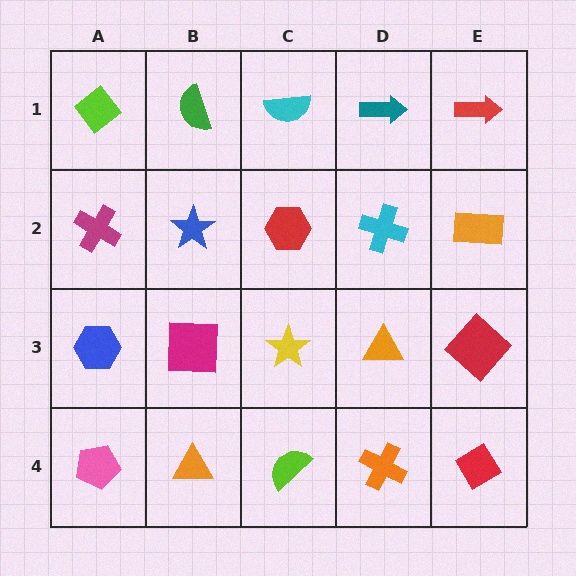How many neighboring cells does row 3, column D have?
4.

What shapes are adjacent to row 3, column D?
A cyan cross (row 2, column D), an orange cross (row 4, column D), a yellow star (row 3, column C), a red diamond (row 3, column E).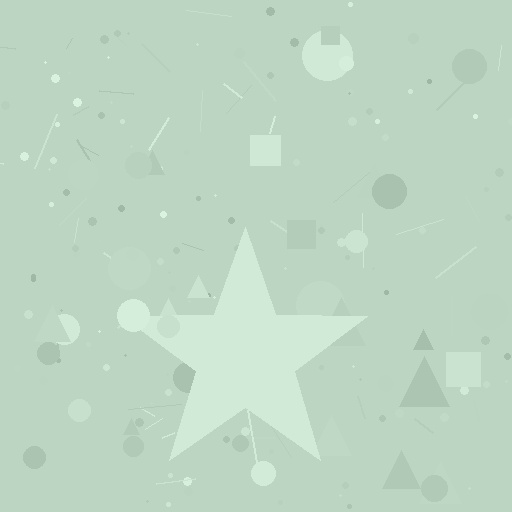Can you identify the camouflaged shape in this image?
The camouflaged shape is a star.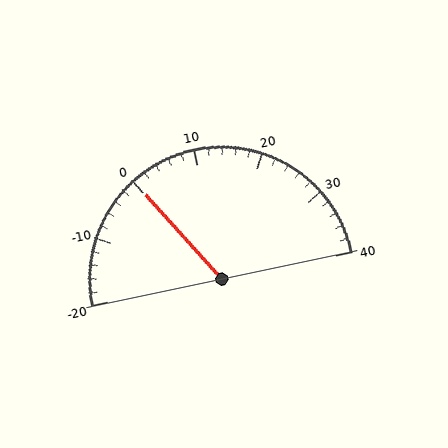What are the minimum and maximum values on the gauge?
The gauge ranges from -20 to 40.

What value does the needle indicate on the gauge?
The needle indicates approximately 0.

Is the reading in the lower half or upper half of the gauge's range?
The reading is in the lower half of the range (-20 to 40).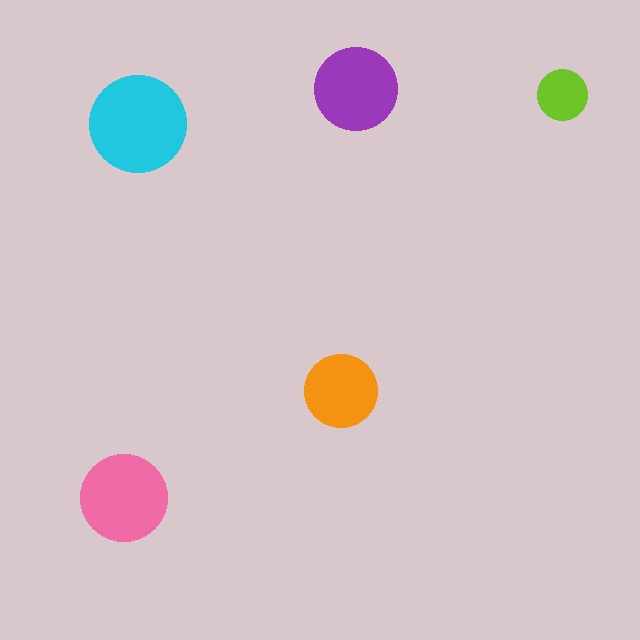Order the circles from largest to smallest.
the cyan one, the pink one, the purple one, the orange one, the lime one.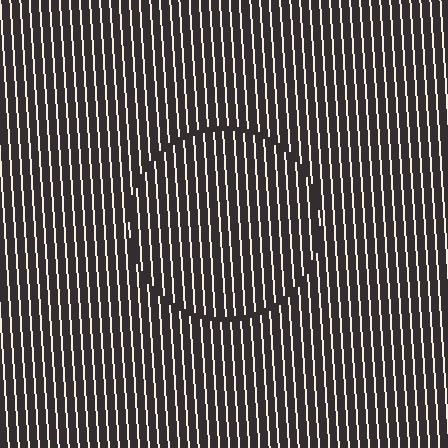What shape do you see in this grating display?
An illusory circle. The interior of the shape contains the same grating, shifted by half a period — the contour is defined by the phase discontinuity where line-ends from the inner and outer gratings abut.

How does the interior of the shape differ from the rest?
The interior of the shape contains the same grating, shifted by half a period — the contour is defined by the phase discontinuity where line-ends from the inner and outer gratings abut.